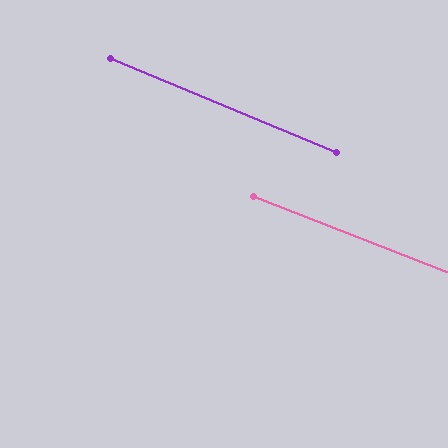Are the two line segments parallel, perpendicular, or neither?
Parallel — their directions differ by only 1.1°.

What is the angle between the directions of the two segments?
Approximately 1 degree.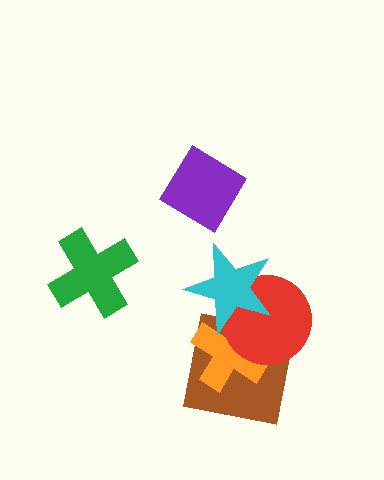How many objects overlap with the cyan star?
3 objects overlap with the cyan star.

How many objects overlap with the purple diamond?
0 objects overlap with the purple diamond.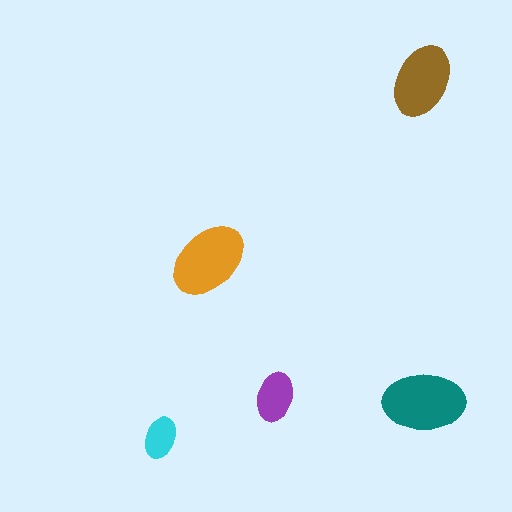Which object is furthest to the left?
The cyan ellipse is leftmost.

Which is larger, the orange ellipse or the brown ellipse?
The orange one.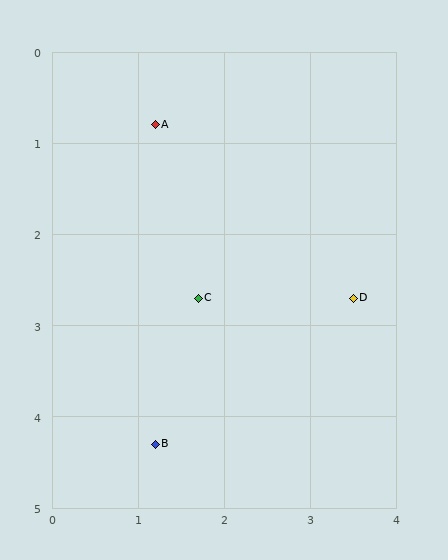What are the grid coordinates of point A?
Point A is at approximately (1.2, 0.8).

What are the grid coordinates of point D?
Point D is at approximately (3.5, 2.7).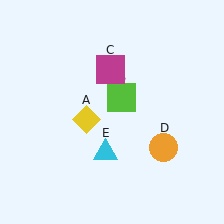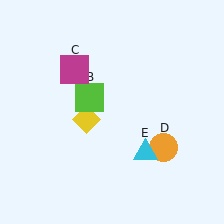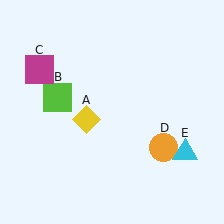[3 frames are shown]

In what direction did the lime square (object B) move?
The lime square (object B) moved left.